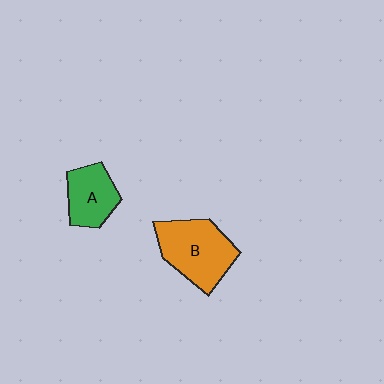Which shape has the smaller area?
Shape A (green).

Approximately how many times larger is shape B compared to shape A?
Approximately 1.5 times.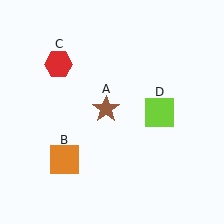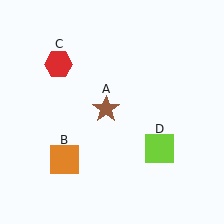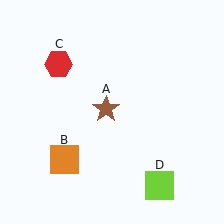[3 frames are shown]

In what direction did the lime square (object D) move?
The lime square (object D) moved down.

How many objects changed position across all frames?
1 object changed position: lime square (object D).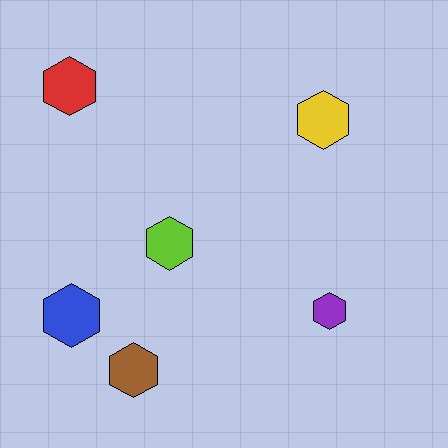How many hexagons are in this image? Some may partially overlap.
There are 6 hexagons.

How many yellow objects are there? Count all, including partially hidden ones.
There is 1 yellow object.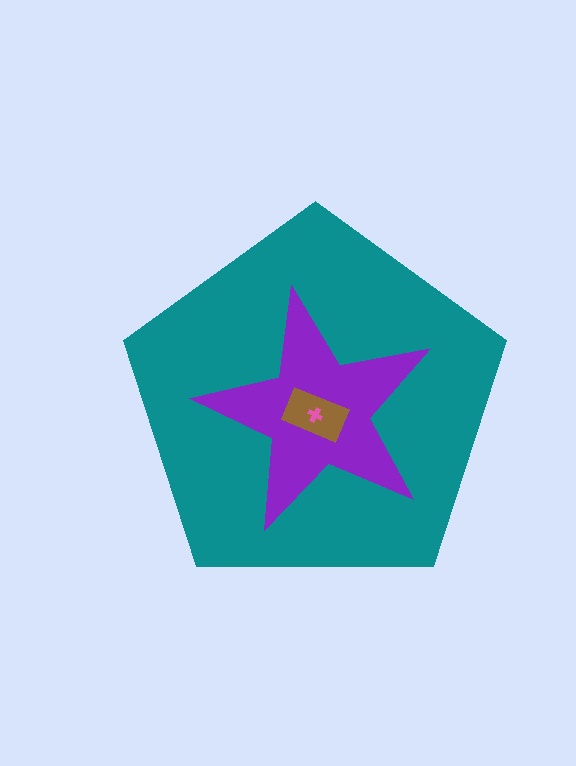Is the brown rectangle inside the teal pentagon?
Yes.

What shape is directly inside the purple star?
The brown rectangle.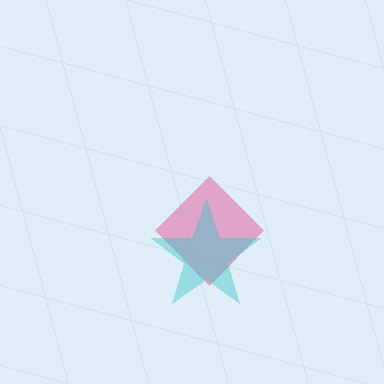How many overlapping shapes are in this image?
There are 2 overlapping shapes in the image.